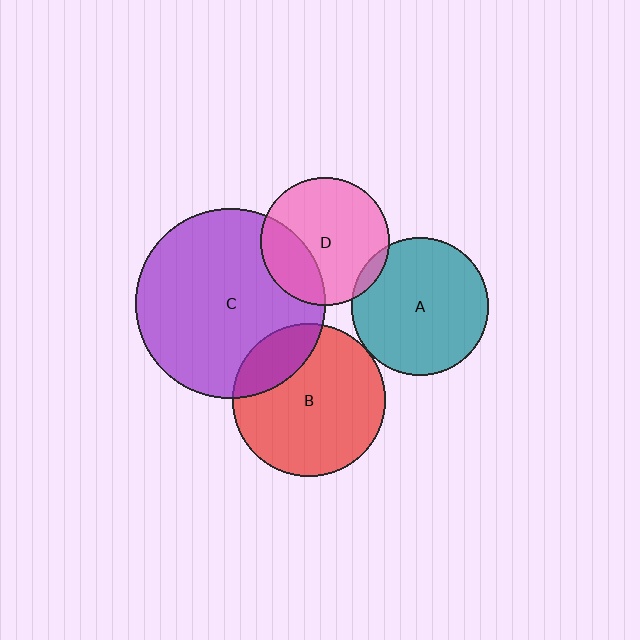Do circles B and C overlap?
Yes.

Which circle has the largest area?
Circle C (purple).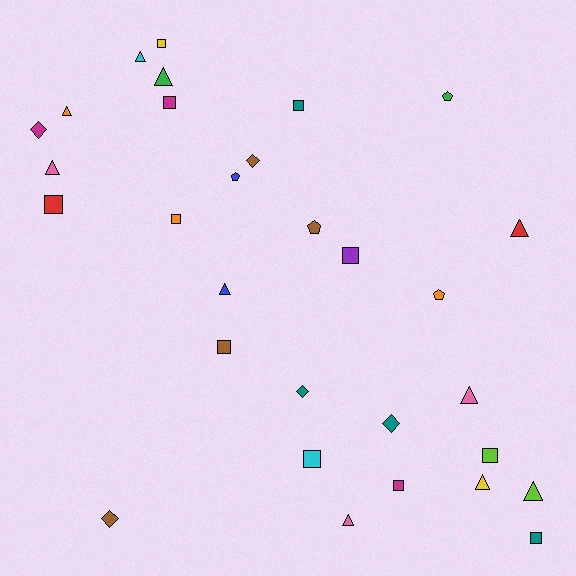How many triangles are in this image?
There are 10 triangles.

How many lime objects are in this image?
There are 2 lime objects.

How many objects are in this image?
There are 30 objects.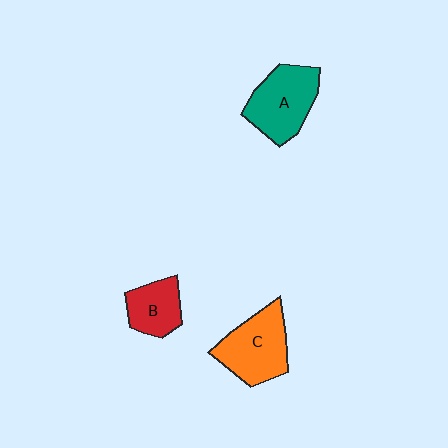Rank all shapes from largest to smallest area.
From largest to smallest: A (teal), C (orange), B (red).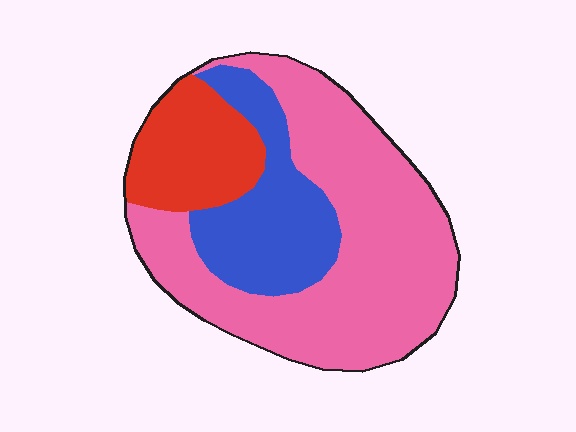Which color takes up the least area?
Red, at roughly 20%.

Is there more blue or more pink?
Pink.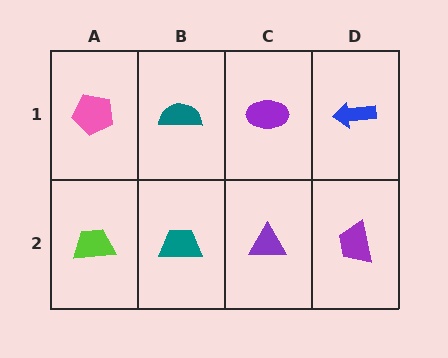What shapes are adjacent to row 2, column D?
A blue arrow (row 1, column D), a purple triangle (row 2, column C).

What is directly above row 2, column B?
A teal semicircle.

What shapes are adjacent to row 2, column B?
A teal semicircle (row 1, column B), a lime trapezoid (row 2, column A), a purple triangle (row 2, column C).